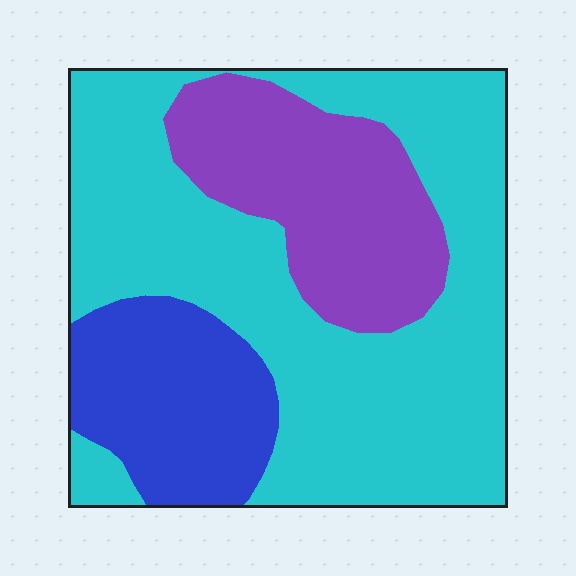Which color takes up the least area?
Blue, at roughly 20%.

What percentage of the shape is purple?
Purple takes up about one fifth (1/5) of the shape.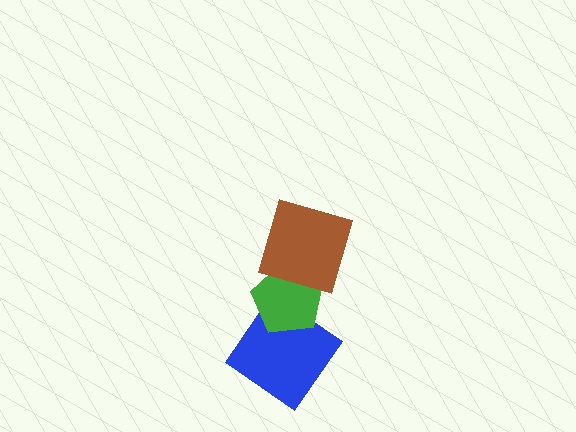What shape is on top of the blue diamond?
The green pentagon is on top of the blue diamond.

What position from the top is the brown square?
The brown square is 1st from the top.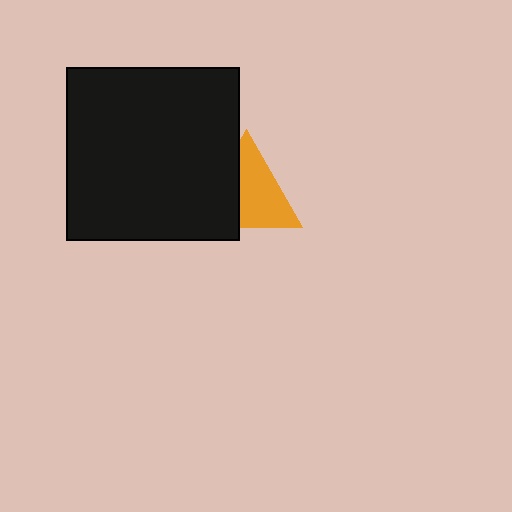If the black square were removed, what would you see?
You would see the complete orange triangle.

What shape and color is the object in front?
The object in front is a black square.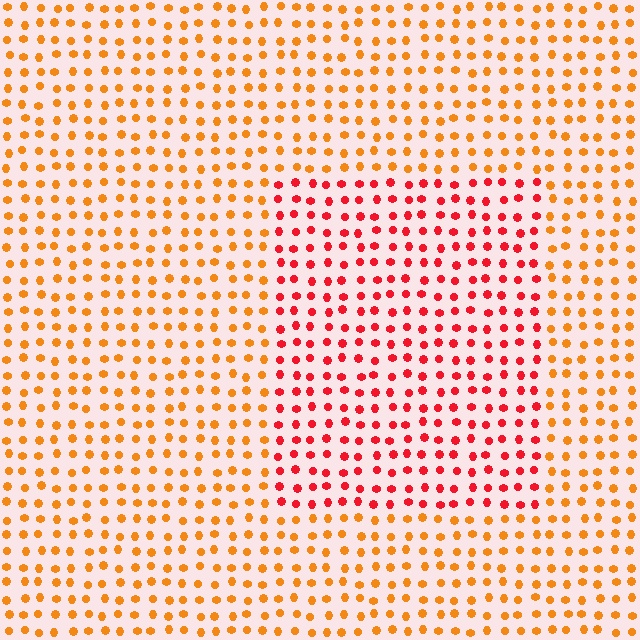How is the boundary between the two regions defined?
The boundary is defined purely by a slight shift in hue (about 37 degrees). Spacing, size, and orientation are identical on both sides.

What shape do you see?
I see a rectangle.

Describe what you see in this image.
The image is filled with small orange elements in a uniform arrangement. A rectangle-shaped region is visible where the elements are tinted to a slightly different hue, forming a subtle color boundary.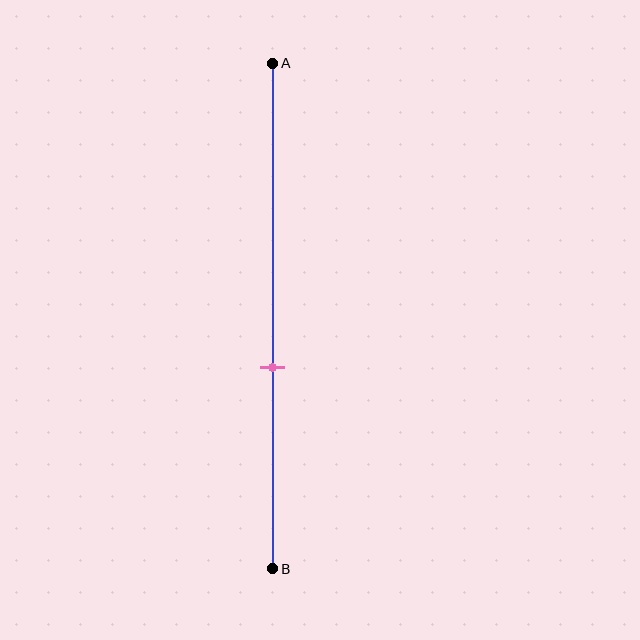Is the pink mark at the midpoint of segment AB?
No, the mark is at about 60% from A, not at the 50% midpoint.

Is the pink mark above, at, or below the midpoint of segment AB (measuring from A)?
The pink mark is below the midpoint of segment AB.